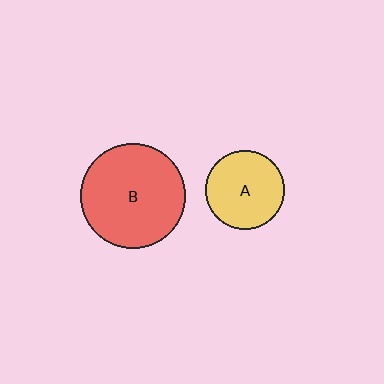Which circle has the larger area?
Circle B (red).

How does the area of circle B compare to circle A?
Approximately 1.7 times.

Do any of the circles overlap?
No, none of the circles overlap.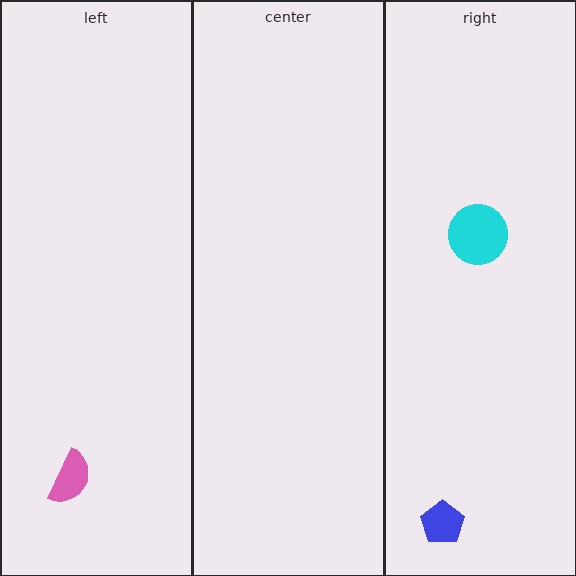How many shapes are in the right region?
2.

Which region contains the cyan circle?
The right region.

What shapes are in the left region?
The pink semicircle.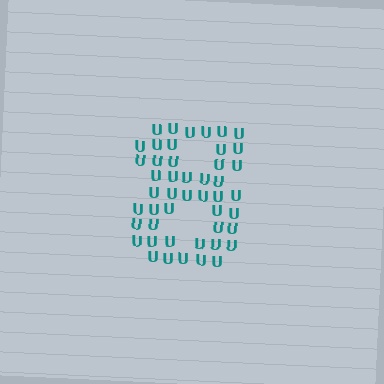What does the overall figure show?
The overall figure shows the digit 8.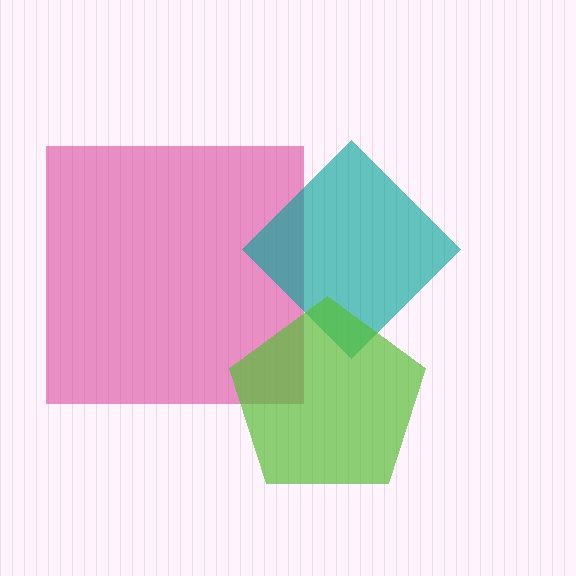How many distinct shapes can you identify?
There are 3 distinct shapes: a magenta square, a teal diamond, a lime pentagon.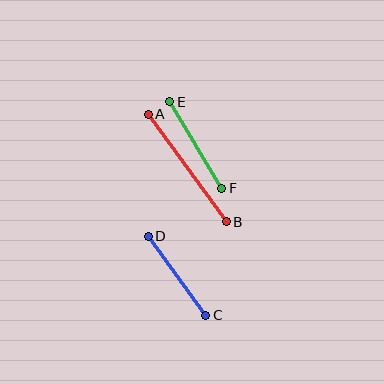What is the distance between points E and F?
The distance is approximately 101 pixels.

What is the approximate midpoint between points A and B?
The midpoint is at approximately (187, 168) pixels.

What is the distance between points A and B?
The distance is approximately 133 pixels.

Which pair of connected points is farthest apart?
Points A and B are farthest apart.